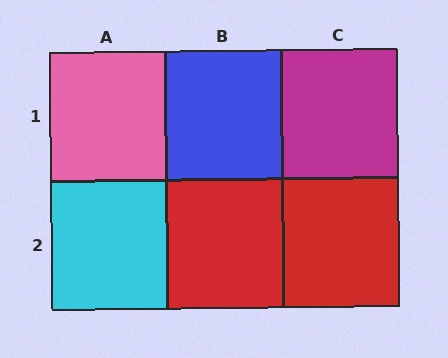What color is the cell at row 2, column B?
Red.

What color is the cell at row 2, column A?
Cyan.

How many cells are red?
2 cells are red.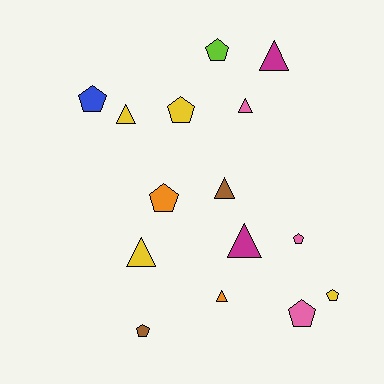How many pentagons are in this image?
There are 8 pentagons.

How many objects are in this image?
There are 15 objects.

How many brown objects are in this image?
There are 2 brown objects.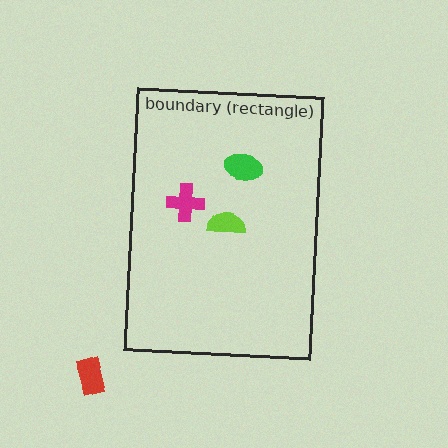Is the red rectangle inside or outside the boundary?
Outside.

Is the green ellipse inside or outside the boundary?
Inside.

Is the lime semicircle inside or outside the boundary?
Inside.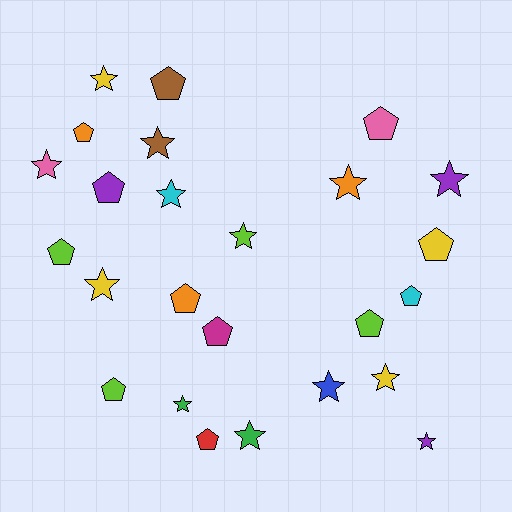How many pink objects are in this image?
There are 2 pink objects.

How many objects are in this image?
There are 25 objects.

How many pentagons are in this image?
There are 12 pentagons.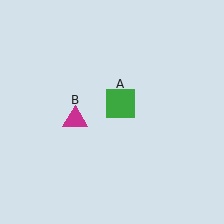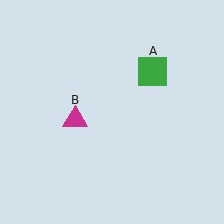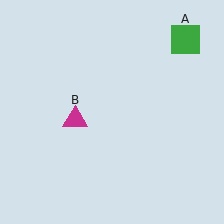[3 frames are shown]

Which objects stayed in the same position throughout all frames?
Magenta triangle (object B) remained stationary.